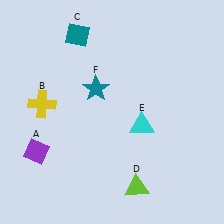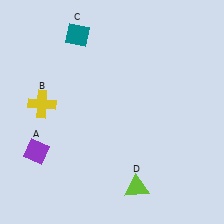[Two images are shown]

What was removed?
The cyan triangle (E), the teal star (F) were removed in Image 2.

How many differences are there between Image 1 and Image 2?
There are 2 differences between the two images.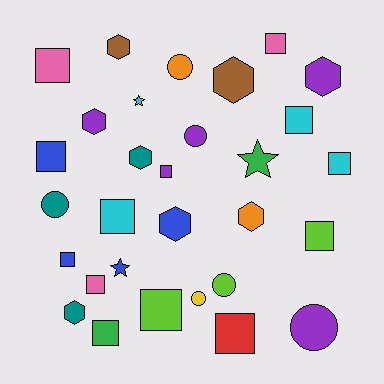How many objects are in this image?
There are 30 objects.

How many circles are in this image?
There are 6 circles.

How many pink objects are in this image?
There are 3 pink objects.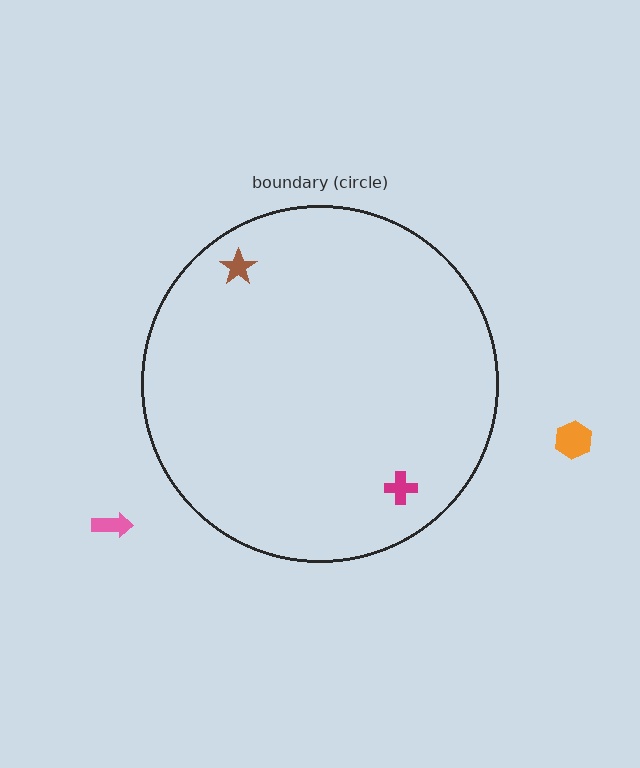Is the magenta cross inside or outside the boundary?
Inside.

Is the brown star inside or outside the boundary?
Inside.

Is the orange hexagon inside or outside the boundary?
Outside.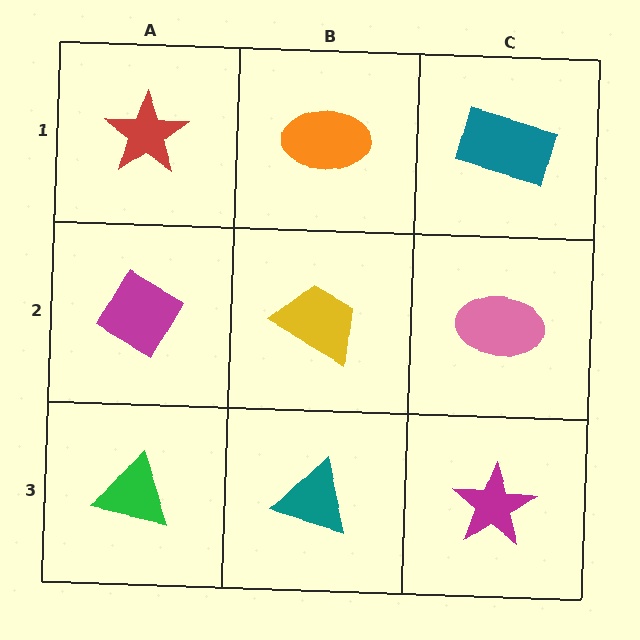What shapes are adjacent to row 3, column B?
A yellow trapezoid (row 2, column B), a green triangle (row 3, column A), a magenta star (row 3, column C).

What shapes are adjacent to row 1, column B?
A yellow trapezoid (row 2, column B), a red star (row 1, column A), a teal rectangle (row 1, column C).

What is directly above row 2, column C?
A teal rectangle.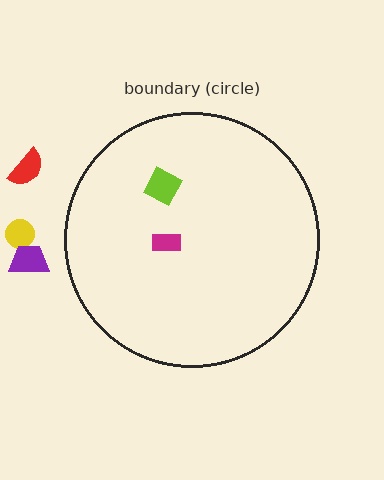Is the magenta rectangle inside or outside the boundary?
Inside.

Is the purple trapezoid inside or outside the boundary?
Outside.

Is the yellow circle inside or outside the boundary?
Outside.